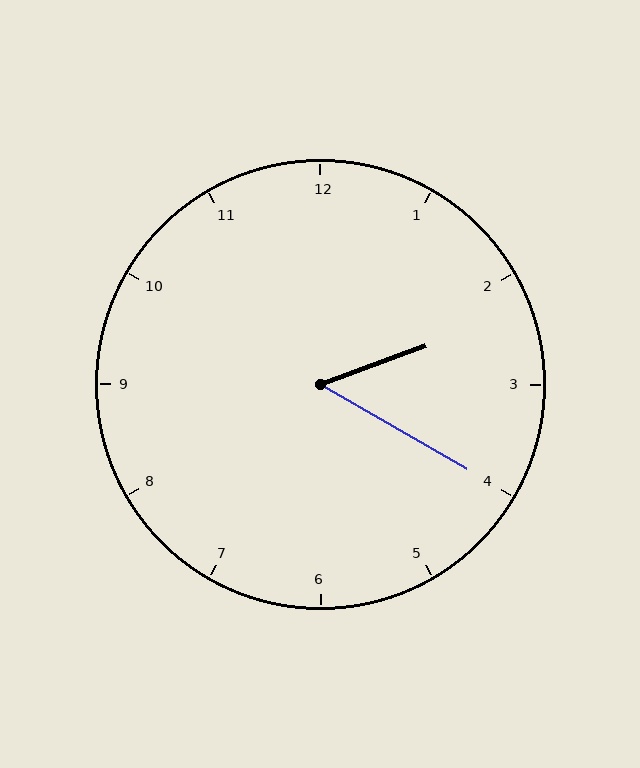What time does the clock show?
2:20.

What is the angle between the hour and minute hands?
Approximately 50 degrees.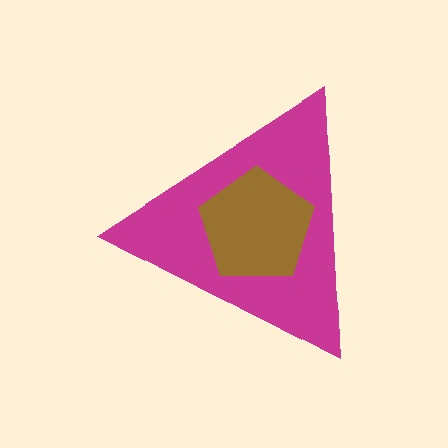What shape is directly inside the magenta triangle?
The brown pentagon.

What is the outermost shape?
The magenta triangle.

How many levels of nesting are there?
2.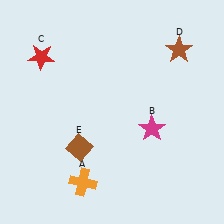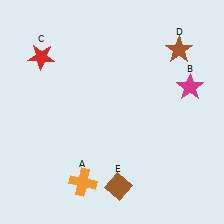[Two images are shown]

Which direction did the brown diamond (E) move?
The brown diamond (E) moved down.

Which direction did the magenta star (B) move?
The magenta star (B) moved up.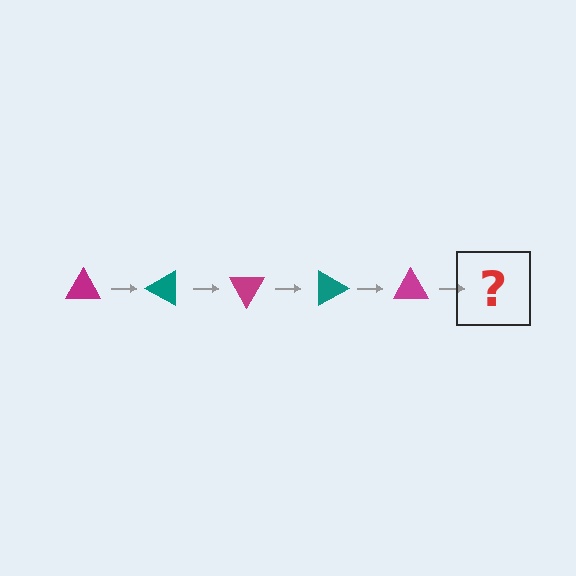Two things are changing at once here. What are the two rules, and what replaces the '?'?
The two rules are that it rotates 30 degrees each step and the color cycles through magenta and teal. The '?' should be a teal triangle, rotated 150 degrees from the start.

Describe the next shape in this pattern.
It should be a teal triangle, rotated 150 degrees from the start.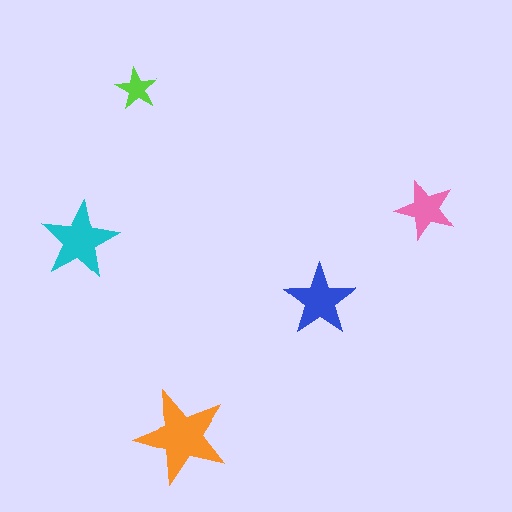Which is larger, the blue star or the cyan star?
The cyan one.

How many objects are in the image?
There are 5 objects in the image.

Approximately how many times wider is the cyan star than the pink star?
About 1.5 times wider.